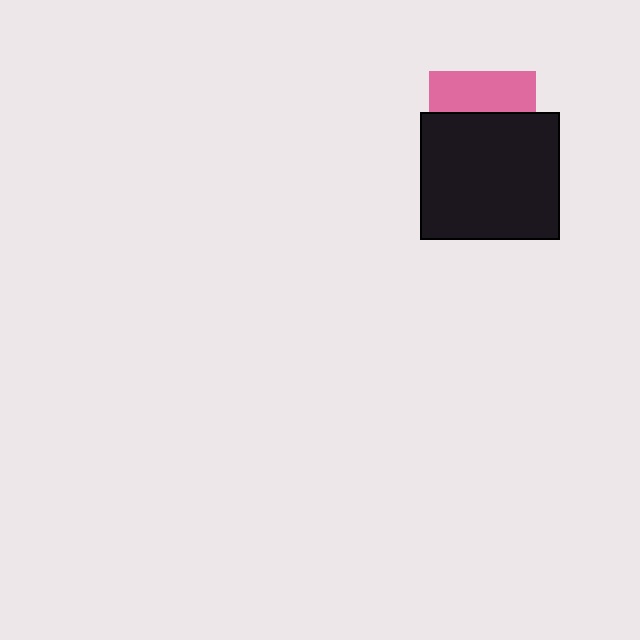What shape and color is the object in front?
The object in front is a black rectangle.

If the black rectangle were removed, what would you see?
You would see the complete pink square.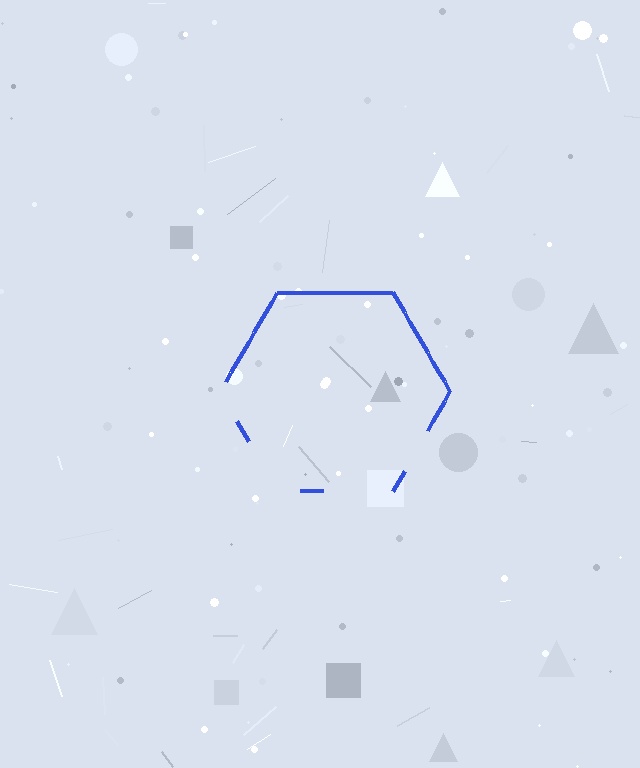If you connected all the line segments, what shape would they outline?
They would outline a hexagon.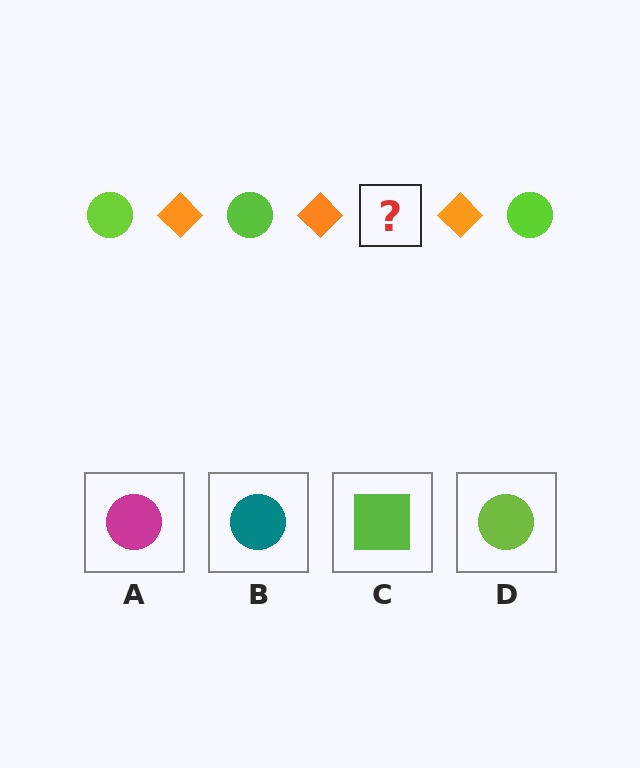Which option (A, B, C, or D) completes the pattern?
D.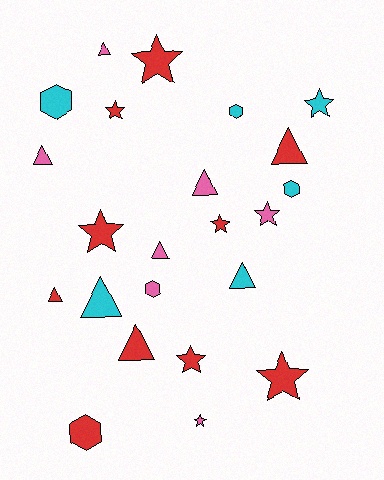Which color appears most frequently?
Red, with 10 objects.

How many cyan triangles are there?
There are 2 cyan triangles.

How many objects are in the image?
There are 23 objects.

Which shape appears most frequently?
Triangle, with 9 objects.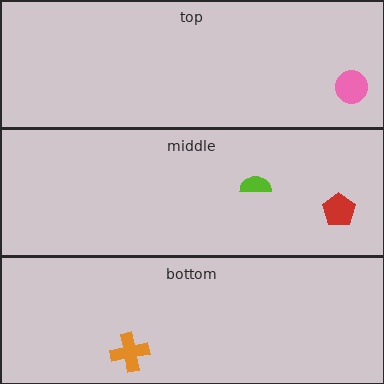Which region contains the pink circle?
The top region.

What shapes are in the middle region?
The lime semicircle, the red pentagon.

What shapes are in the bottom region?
The orange cross.